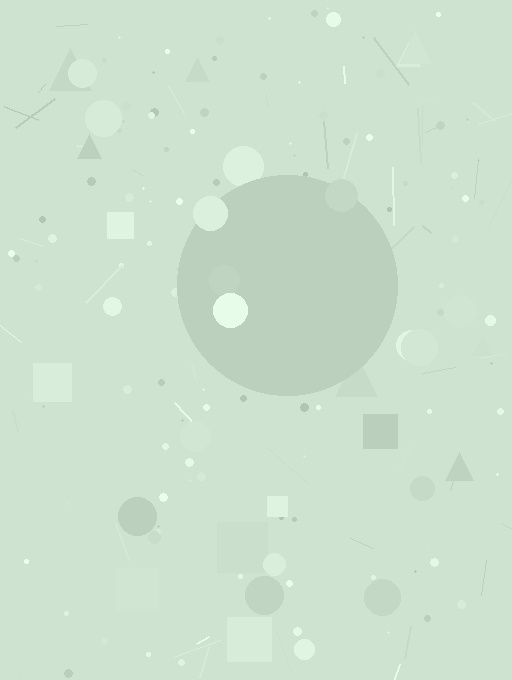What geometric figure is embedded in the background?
A circle is embedded in the background.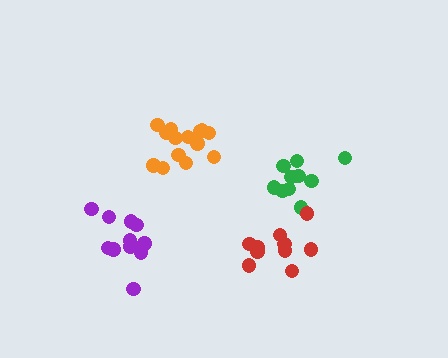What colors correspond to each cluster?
The clusters are colored: green, purple, red, orange.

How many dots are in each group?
Group 1: 10 dots, Group 2: 11 dots, Group 3: 10 dots, Group 4: 14 dots (45 total).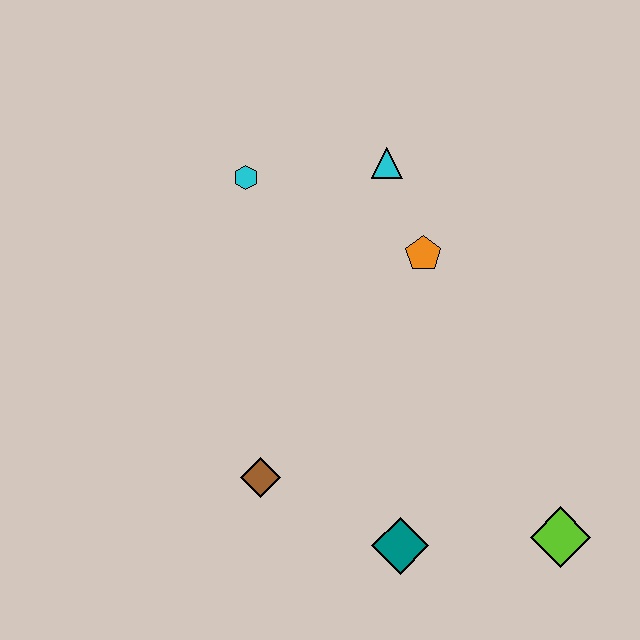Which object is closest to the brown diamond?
The teal diamond is closest to the brown diamond.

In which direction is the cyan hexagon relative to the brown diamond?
The cyan hexagon is above the brown diamond.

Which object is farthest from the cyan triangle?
The lime diamond is farthest from the cyan triangle.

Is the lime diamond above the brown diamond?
No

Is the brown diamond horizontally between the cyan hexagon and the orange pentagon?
Yes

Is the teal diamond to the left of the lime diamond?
Yes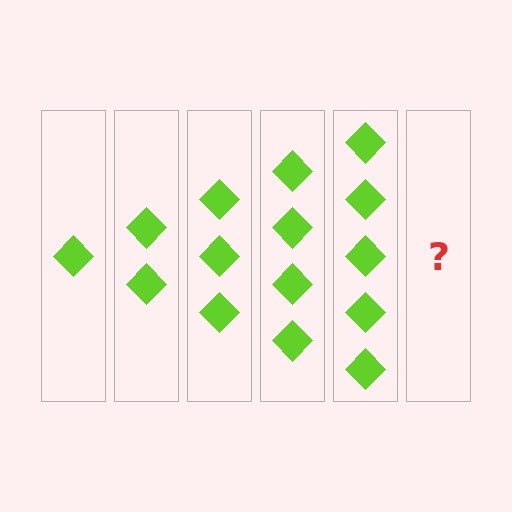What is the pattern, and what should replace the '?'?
The pattern is that each step adds one more diamond. The '?' should be 6 diamonds.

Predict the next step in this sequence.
The next step is 6 diamonds.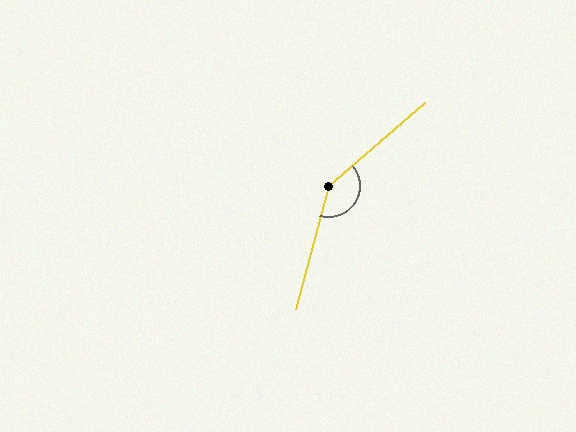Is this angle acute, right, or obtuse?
It is obtuse.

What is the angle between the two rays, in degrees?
Approximately 146 degrees.